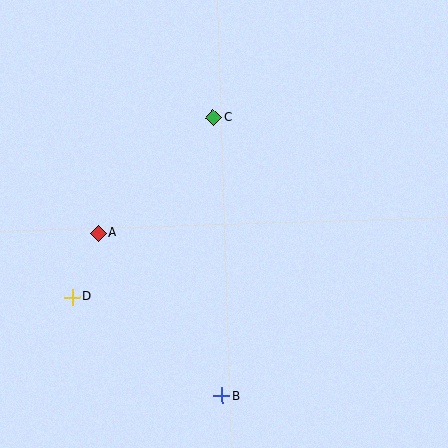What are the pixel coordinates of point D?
Point D is at (72, 297).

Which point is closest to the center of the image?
Point C at (214, 118) is closest to the center.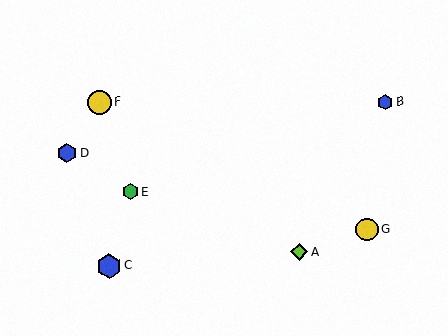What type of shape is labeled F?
Shape F is a yellow circle.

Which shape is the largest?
The blue hexagon (labeled C) is the largest.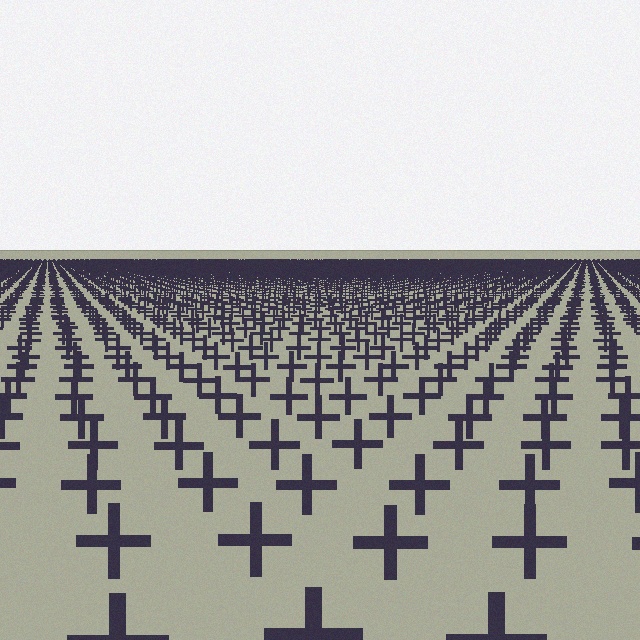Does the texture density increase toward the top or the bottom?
Density increases toward the top.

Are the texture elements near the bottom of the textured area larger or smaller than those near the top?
Larger. Near the bottom, elements are closer to the viewer and appear at a bigger on-screen size.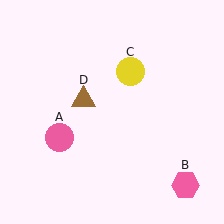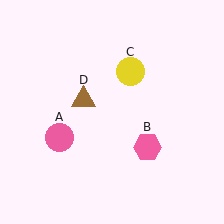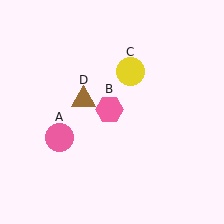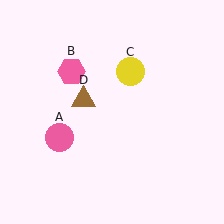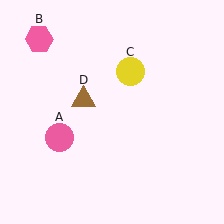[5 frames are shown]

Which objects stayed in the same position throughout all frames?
Pink circle (object A) and yellow circle (object C) and brown triangle (object D) remained stationary.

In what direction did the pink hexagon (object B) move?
The pink hexagon (object B) moved up and to the left.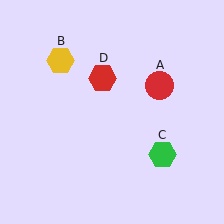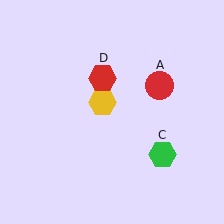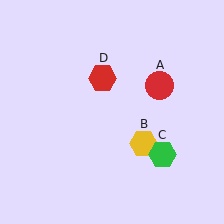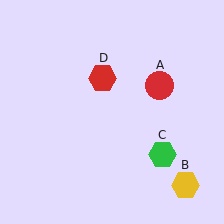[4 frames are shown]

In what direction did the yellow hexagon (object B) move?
The yellow hexagon (object B) moved down and to the right.